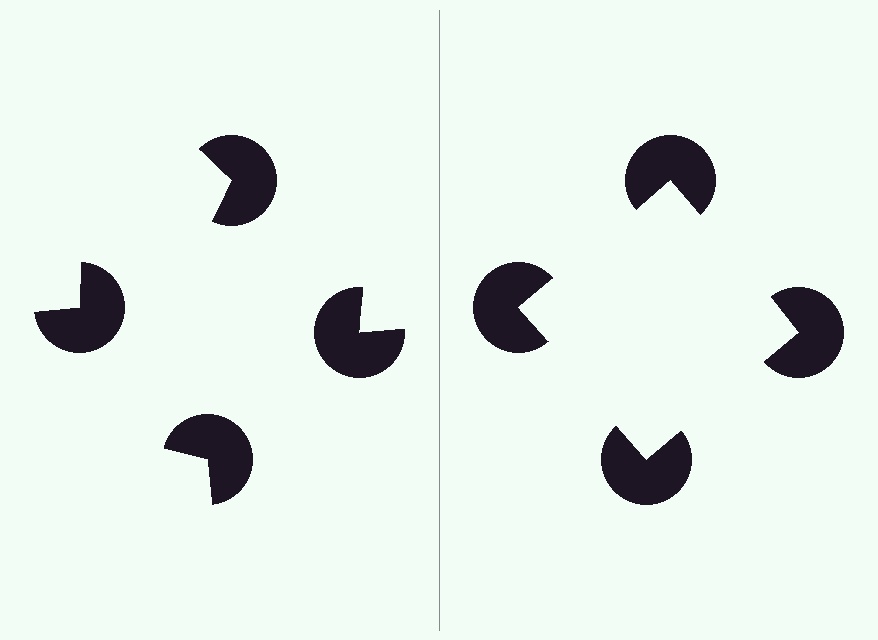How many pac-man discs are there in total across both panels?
8 — 4 on each side.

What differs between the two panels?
The pac-man discs are positioned identically on both sides; only the wedge orientations differ. On the right they align to a square; on the left they are misaligned.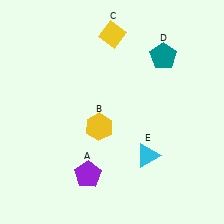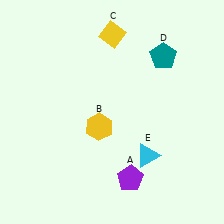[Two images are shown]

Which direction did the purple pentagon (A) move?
The purple pentagon (A) moved right.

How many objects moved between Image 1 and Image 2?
1 object moved between the two images.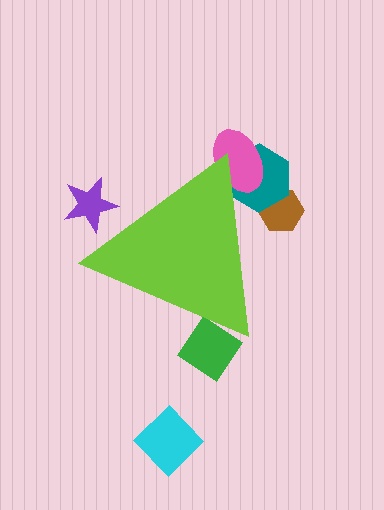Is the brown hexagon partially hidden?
Yes, the brown hexagon is partially hidden behind the lime triangle.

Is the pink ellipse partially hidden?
Yes, the pink ellipse is partially hidden behind the lime triangle.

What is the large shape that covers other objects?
A lime triangle.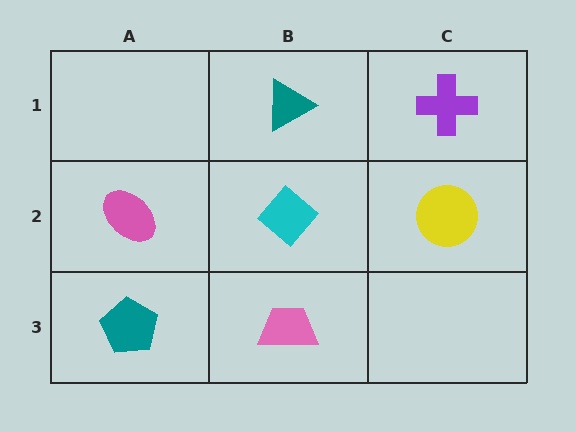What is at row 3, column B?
A pink trapezoid.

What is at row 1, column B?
A teal triangle.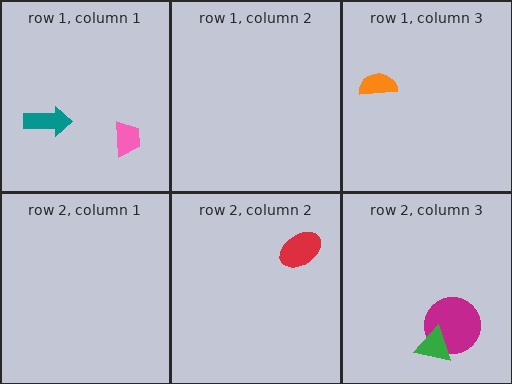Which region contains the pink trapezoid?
The row 1, column 1 region.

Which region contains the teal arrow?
The row 1, column 1 region.